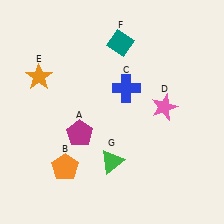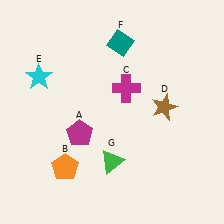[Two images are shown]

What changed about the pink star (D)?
In Image 1, D is pink. In Image 2, it changed to brown.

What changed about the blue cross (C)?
In Image 1, C is blue. In Image 2, it changed to magenta.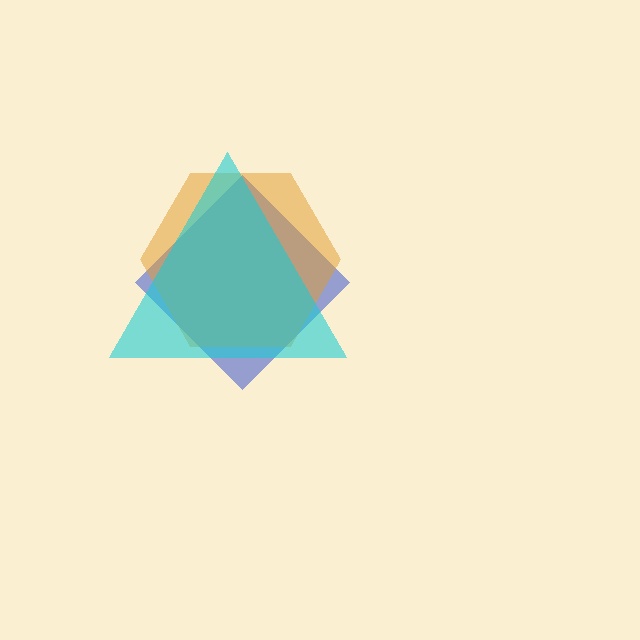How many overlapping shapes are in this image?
There are 3 overlapping shapes in the image.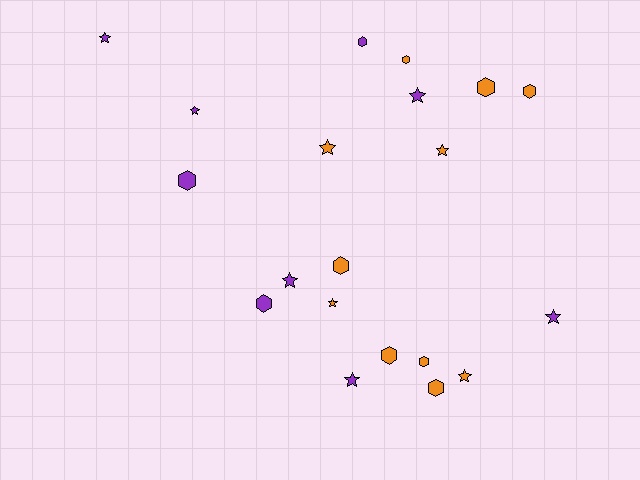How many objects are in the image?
There are 20 objects.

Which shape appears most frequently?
Hexagon, with 10 objects.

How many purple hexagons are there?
There are 3 purple hexagons.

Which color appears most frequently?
Orange, with 11 objects.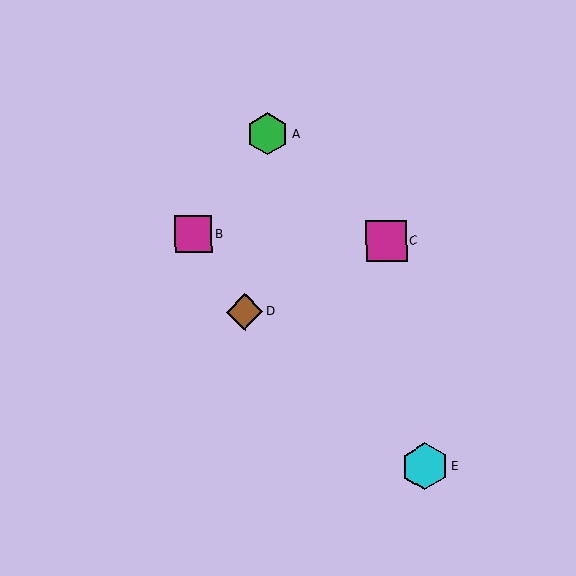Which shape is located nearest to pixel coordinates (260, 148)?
The green hexagon (labeled A) at (268, 134) is nearest to that location.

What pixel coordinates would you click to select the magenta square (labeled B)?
Click at (193, 234) to select the magenta square B.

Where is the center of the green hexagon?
The center of the green hexagon is at (268, 134).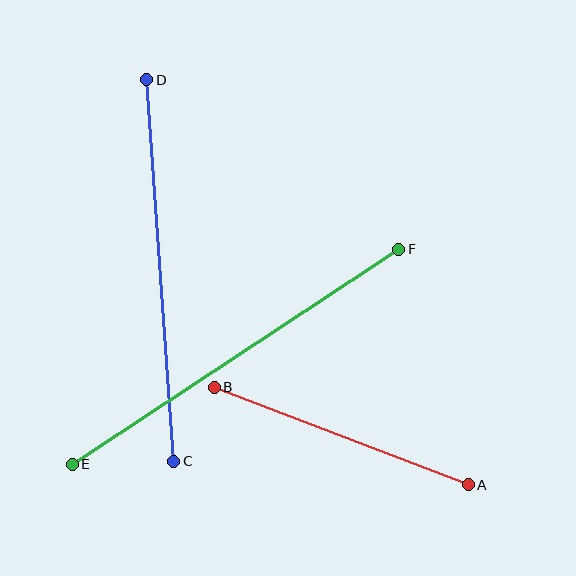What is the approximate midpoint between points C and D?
The midpoint is at approximately (160, 271) pixels.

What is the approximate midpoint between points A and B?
The midpoint is at approximately (341, 436) pixels.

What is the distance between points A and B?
The distance is approximately 272 pixels.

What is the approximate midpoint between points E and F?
The midpoint is at approximately (235, 357) pixels.